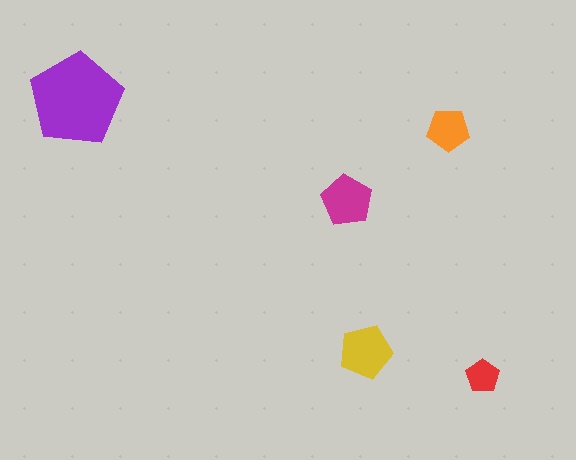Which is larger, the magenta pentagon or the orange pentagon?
The magenta one.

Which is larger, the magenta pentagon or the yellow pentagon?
The yellow one.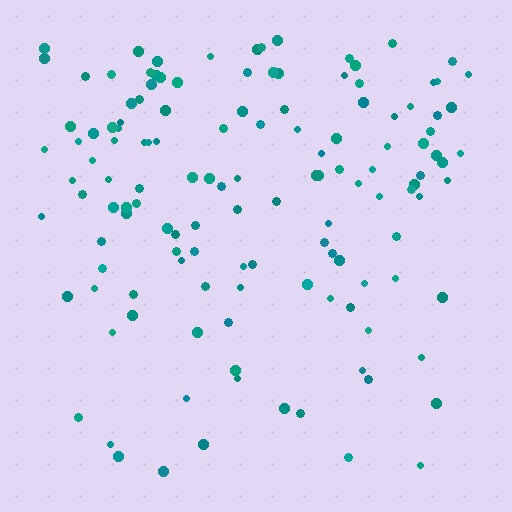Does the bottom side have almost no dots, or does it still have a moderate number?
Still a moderate number, just noticeably fewer than the top.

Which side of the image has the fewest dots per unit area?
The bottom.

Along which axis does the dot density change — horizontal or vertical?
Vertical.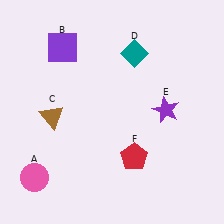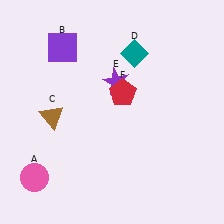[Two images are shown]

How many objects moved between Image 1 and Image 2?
2 objects moved between the two images.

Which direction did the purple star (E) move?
The purple star (E) moved left.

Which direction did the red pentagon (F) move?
The red pentagon (F) moved up.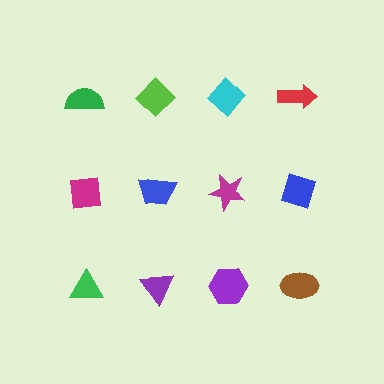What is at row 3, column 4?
A brown ellipse.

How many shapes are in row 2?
4 shapes.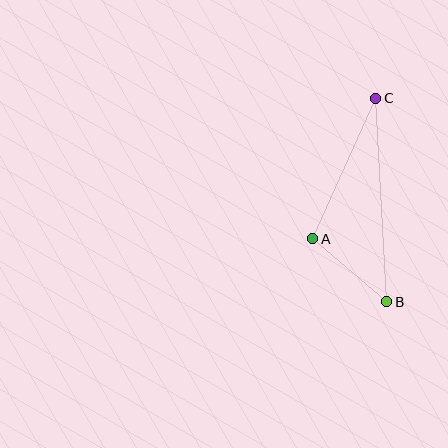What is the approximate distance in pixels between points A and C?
The distance between A and C is approximately 154 pixels.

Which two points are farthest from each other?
Points B and C are farthest from each other.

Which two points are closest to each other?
Points A and B are closest to each other.